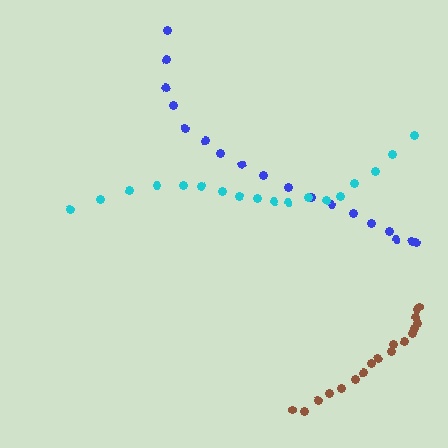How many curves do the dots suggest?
There are 3 distinct paths.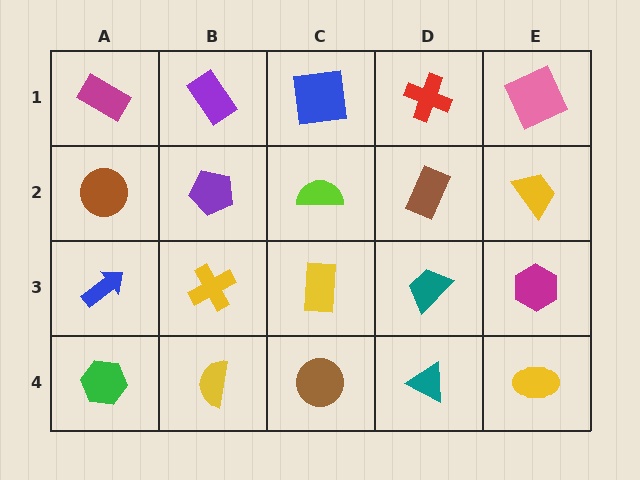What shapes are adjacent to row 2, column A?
A magenta rectangle (row 1, column A), a blue arrow (row 3, column A), a purple pentagon (row 2, column B).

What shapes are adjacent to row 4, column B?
A yellow cross (row 3, column B), a green hexagon (row 4, column A), a brown circle (row 4, column C).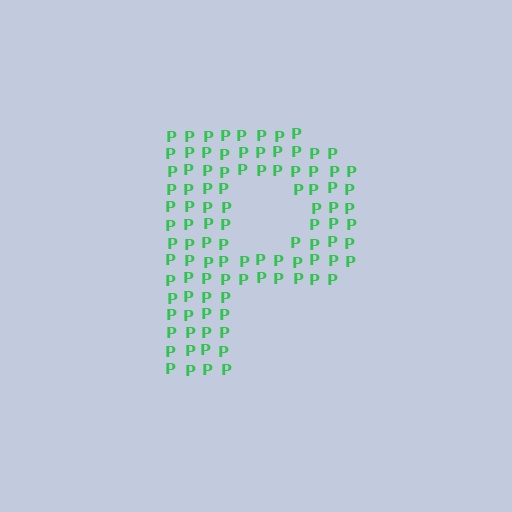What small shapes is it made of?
It is made of small letter P's.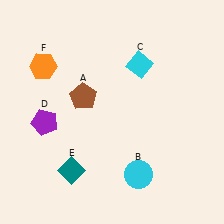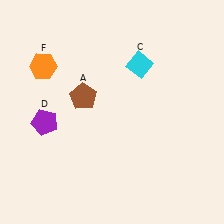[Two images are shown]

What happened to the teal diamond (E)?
The teal diamond (E) was removed in Image 2. It was in the bottom-left area of Image 1.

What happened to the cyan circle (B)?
The cyan circle (B) was removed in Image 2. It was in the bottom-right area of Image 1.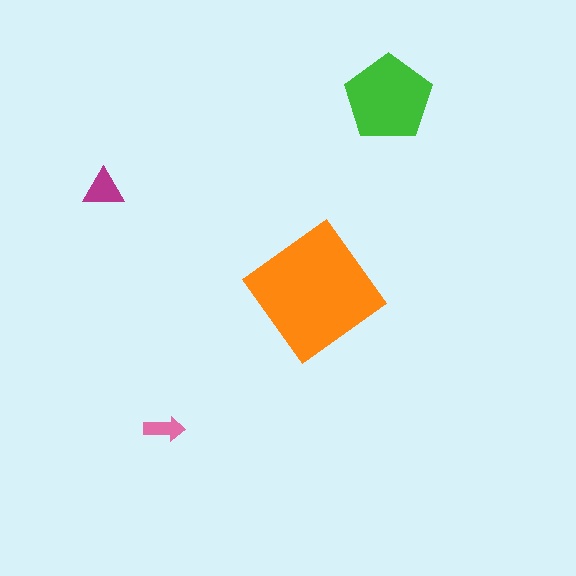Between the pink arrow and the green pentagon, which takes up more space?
The green pentagon.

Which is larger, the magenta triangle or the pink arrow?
The magenta triangle.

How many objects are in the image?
There are 4 objects in the image.